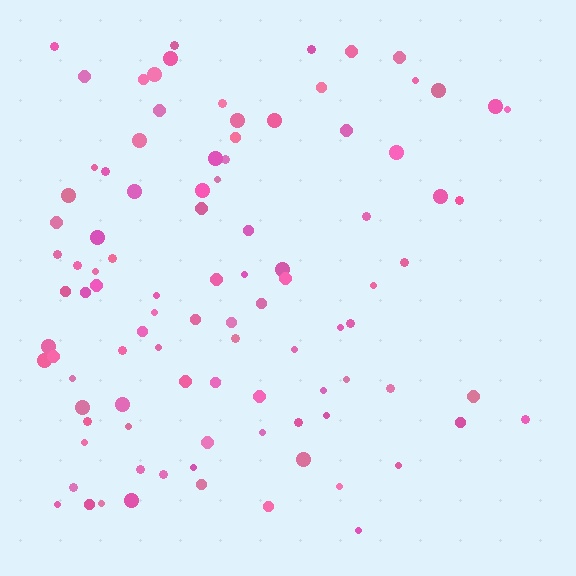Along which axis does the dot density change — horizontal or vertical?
Horizontal.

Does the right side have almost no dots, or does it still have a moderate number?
Still a moderate number, just noticeably fewer than the left.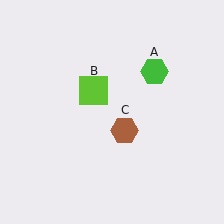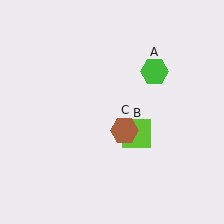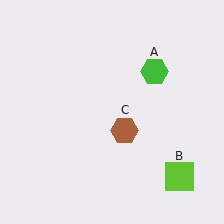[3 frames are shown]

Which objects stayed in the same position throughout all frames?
Green hexagon (object A) and brown hexagon (object C) remained stationary.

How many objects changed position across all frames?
1 object changed position: lime square (object B).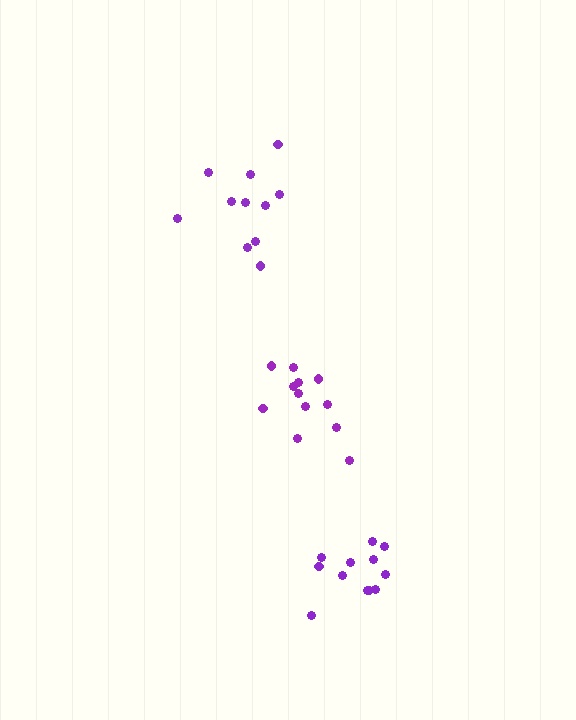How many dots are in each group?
Group 1: 11 dots, Group 2: 12 dots, Group 3: 12 dots (35 total).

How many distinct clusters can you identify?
There are 3 distinct clusters.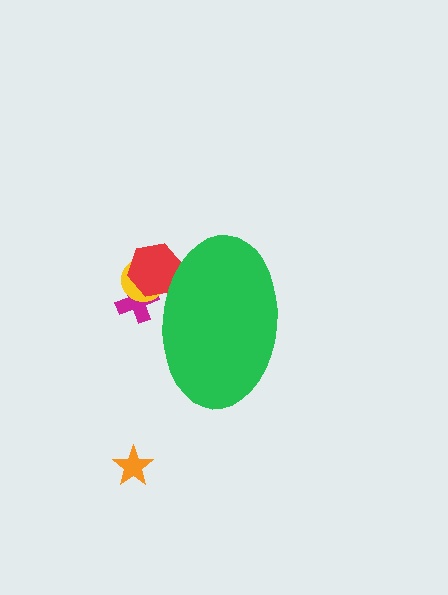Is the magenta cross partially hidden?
Yes, the magenta cross is partially hidden behind the green ellipse.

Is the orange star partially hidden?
No, the orange star is fully visible.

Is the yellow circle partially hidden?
Yes, the yellow circle is partially hidden behind the green ellipse.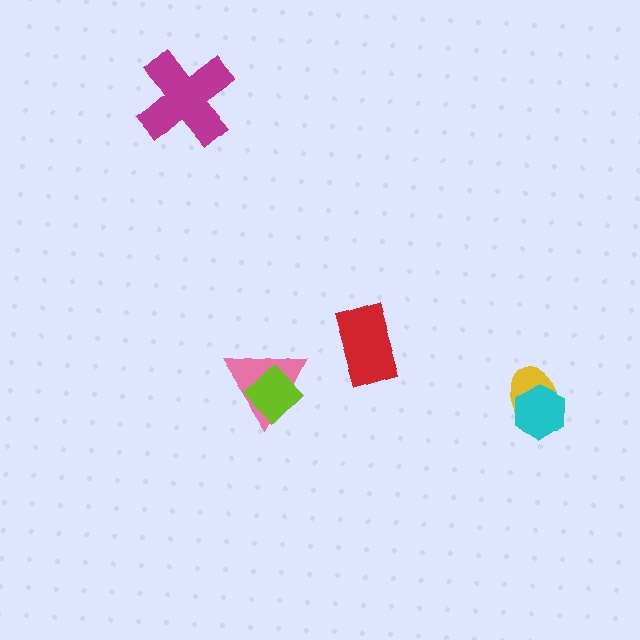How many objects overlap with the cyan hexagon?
1 object overlaps with the cyan hexagon.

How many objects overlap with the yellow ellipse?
1 object overlaps with the yellow ellipse.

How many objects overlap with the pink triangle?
1 object overlaps with the pink triangle.